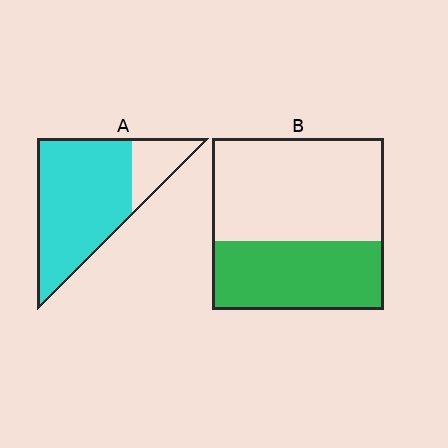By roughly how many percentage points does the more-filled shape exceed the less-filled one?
By roughly 40 percentage points (A over B).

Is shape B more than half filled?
No.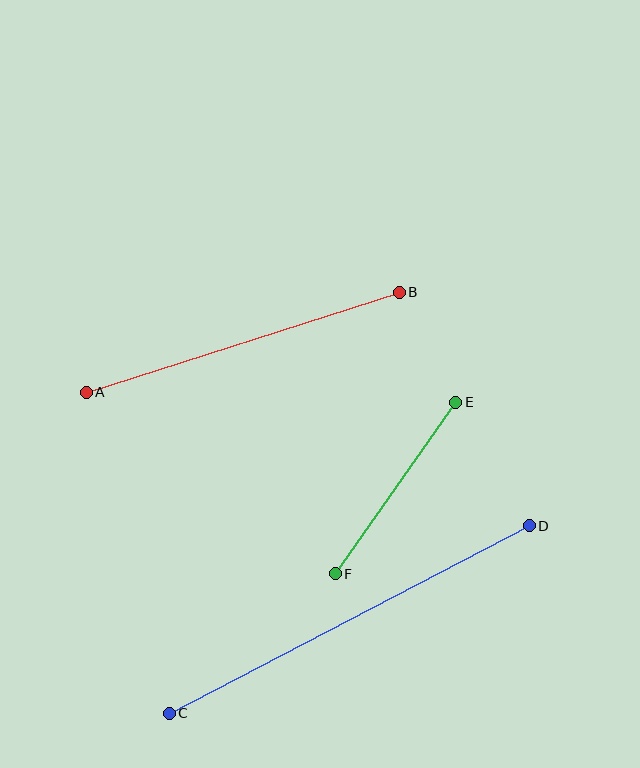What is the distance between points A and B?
The distance is approximately 329 pixels.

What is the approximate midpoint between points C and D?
The midpoint is at approximately (349, 619) pixels.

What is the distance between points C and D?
The distance is approximately 406 pixels.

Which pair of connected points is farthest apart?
Points C and D are farthest apart.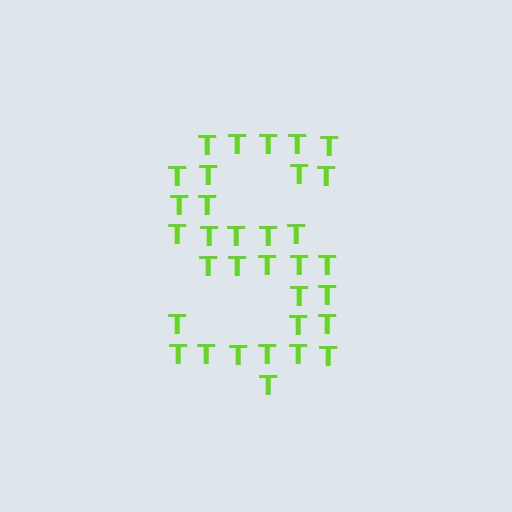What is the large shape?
The large shape is the letter S.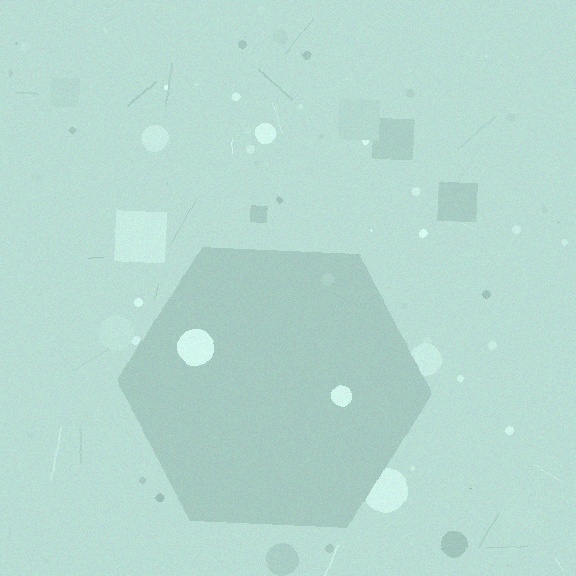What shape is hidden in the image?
A hexagon is hidden in the image.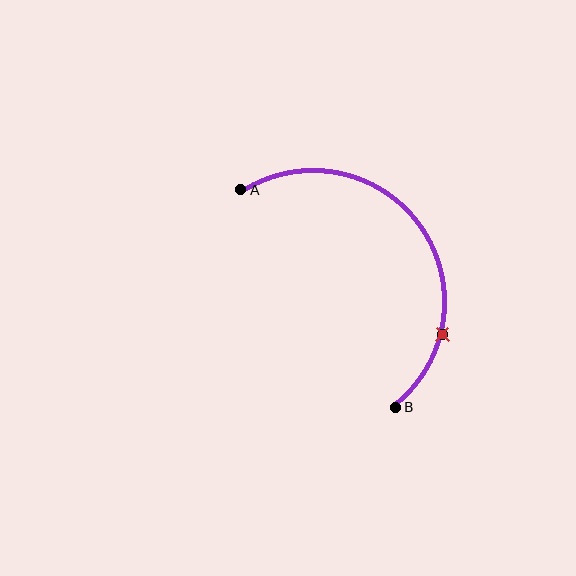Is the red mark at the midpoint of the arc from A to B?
No. The red mark lies on the arc but is closer to endpoint B. The arc midpoint would be at the point on the curve equidistant along the arc from both A and B.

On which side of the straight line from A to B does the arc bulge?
The arc bulges above and to the right of the straight line connecting A and B.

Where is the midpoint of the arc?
The arc midpoint is the point on the curve farthest from the straight line joining A and B. It sits above and to the right of that line.